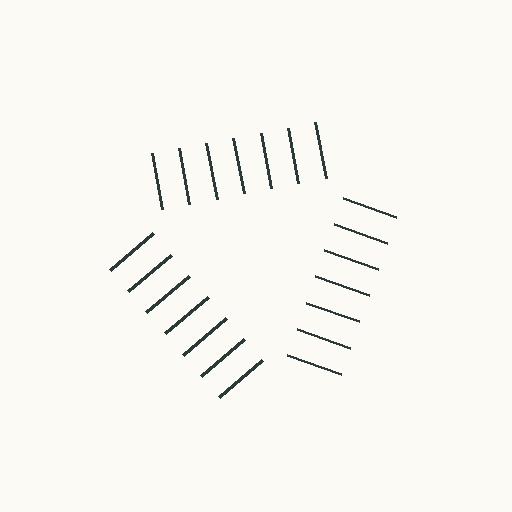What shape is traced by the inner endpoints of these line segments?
An illusory triangle — the line segments terminate on its edges but no continuous stroke is drawn.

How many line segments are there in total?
21 — 7 along each of the 3 edges.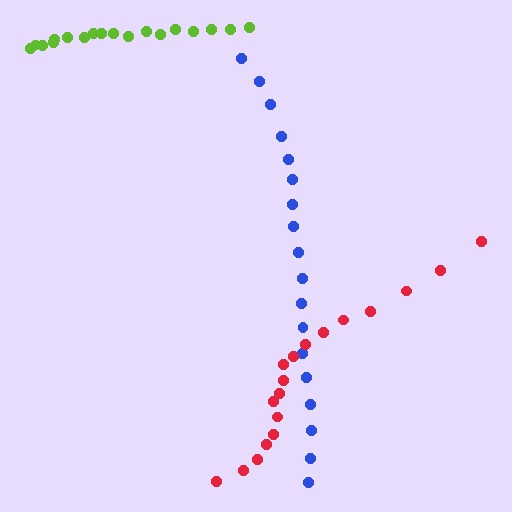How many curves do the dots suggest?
There are 3 distinct paths.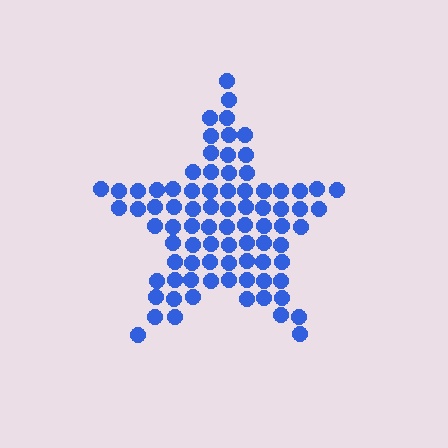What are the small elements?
The small elements are circles.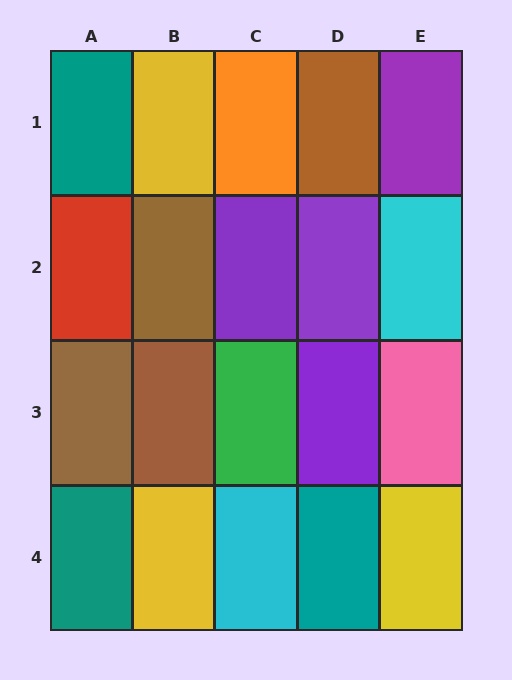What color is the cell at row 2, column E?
Cyan.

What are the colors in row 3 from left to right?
Brown, brown, green, purple, pink.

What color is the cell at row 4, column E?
Yellow.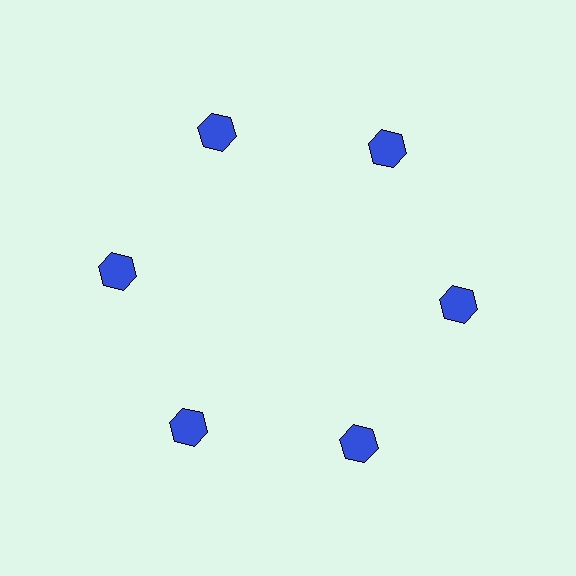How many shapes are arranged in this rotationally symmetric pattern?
There are 6 shapes, arranged in 6 groups of 1.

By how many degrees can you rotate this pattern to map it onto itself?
The pattern maps onto itself every 60 degrees of rotation.